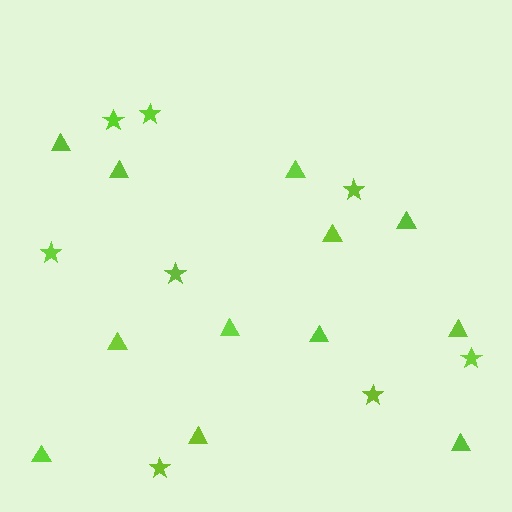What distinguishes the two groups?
There are 2 groups: one group of stars (8) and one group of triangles (12).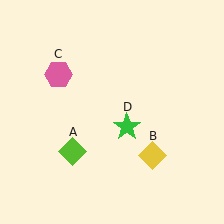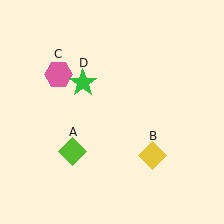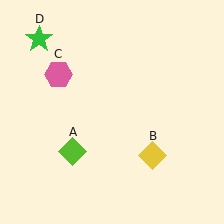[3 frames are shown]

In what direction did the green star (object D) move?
The green star (object D) moved up and to the left.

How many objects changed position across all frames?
1 object changed position: green star (object D).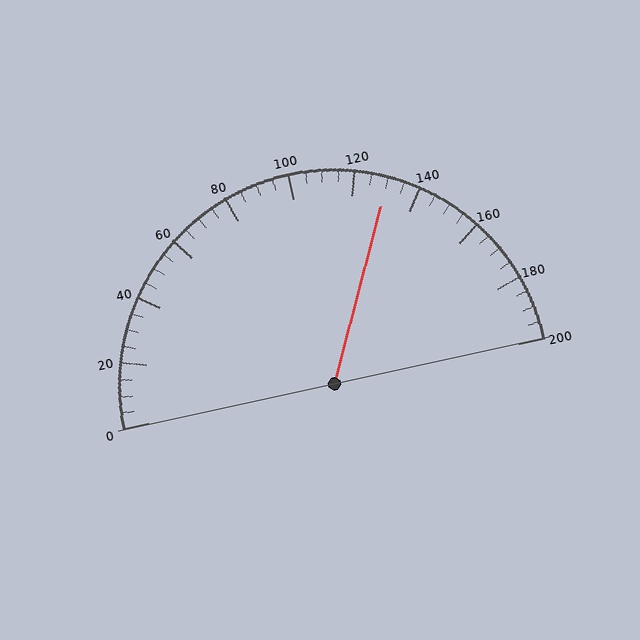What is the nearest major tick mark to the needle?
The nearest major tick mark is 120.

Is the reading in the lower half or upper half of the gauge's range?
The reading is in the upper half of the range (0 to 200).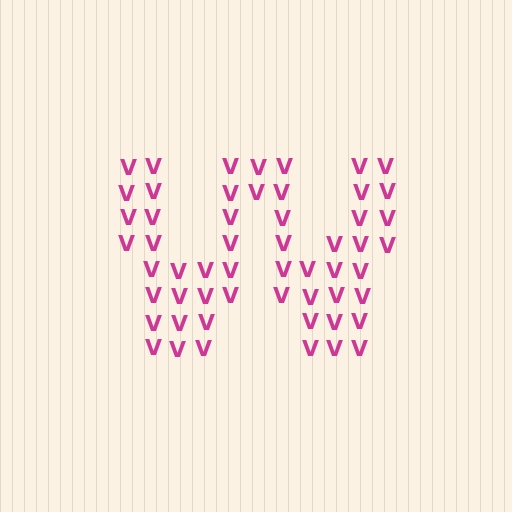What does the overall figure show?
The overall figure shows the letter W.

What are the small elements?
The small elements are letter V's.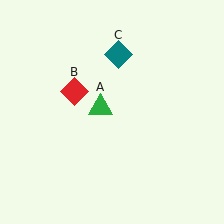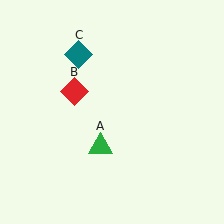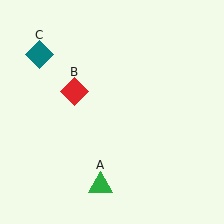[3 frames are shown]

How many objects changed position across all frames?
2 objects changed position: green triangle (object A), teal diamond (object C).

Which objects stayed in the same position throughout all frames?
Red diamond (object B) remained stationary.